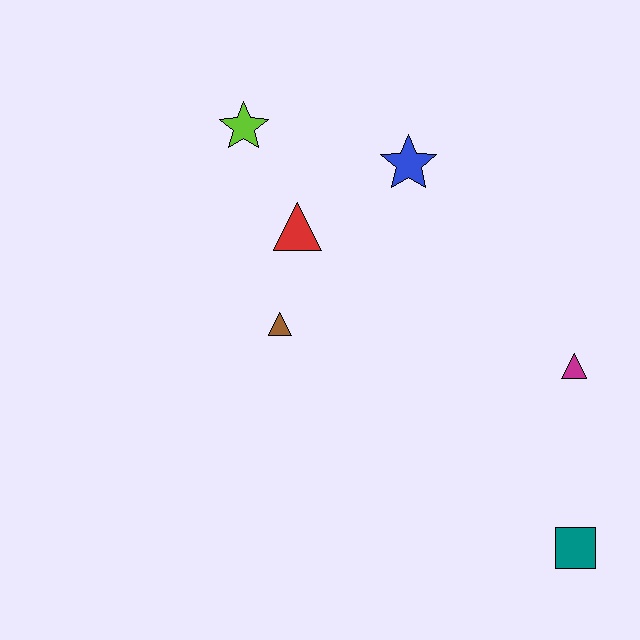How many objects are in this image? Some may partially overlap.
There are 6 objects.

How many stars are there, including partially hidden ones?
There are 2 stars.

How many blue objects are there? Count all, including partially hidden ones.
There is 1 blue object.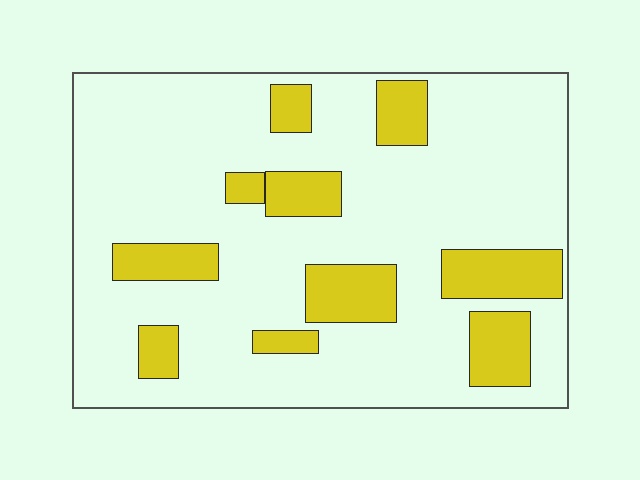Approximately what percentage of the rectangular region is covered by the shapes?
Approximately 20%.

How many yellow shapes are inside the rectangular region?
10.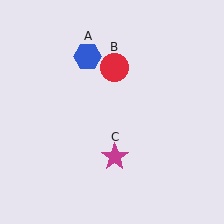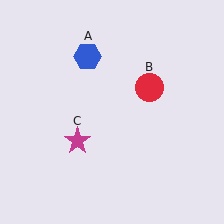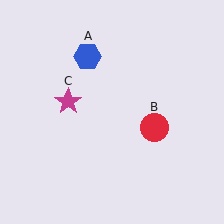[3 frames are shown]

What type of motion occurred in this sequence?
The red circle (object B), magenta star (object C) rotated clockwise around the center of the scene.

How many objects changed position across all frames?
2 objects changed position: red circle (object B), magenta star (object C).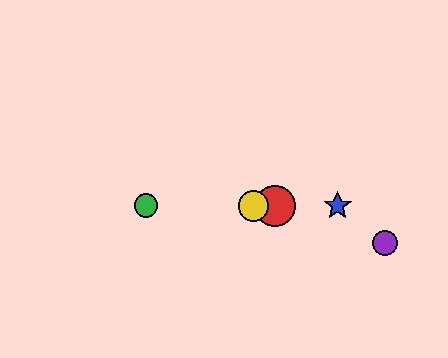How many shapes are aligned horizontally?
4 shapes (the red circle, the blue star, the green circle, the yellow circle) are aligned horizontally.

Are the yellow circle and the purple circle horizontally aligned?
No, the yellow circle is at y≈206 and the purple circle is at y≈243.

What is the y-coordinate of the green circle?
The green circle is at y≈206.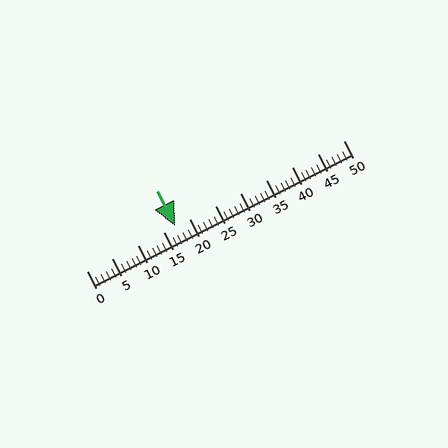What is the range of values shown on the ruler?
The ruler shows values from 0 to 50.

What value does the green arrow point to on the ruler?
The green arrow points to approximately 17.